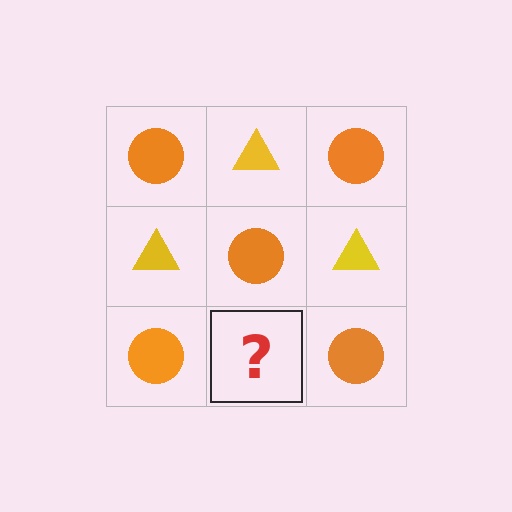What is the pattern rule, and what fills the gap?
The rule is that it alternates orange circle and yellow triangle in a checkerboard pattern. The gap should be filled with a yellow triangle.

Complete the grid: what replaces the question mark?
The question mark should be replaced with a yellow triangle.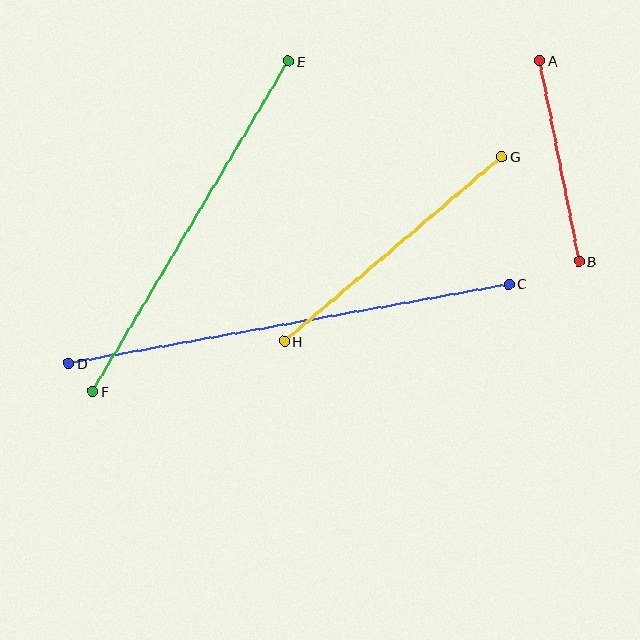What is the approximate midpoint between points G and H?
The midpoint is at approximately (393, 249) pixels.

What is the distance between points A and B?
The distance is approximately 204 pixels.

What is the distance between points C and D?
The distance is approximately 447 pixels.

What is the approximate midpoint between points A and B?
The midpoint is at approximately (559, 161) pixels.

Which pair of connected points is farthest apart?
Points C and D are farthest apart.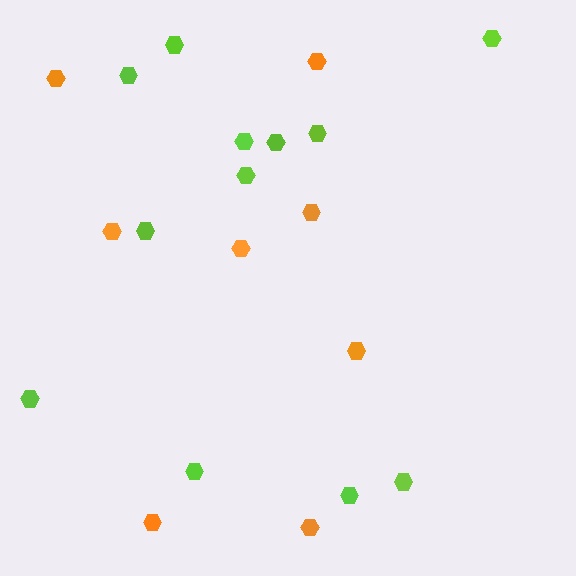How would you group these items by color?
There are 2 groups: one group of lime hexagons (12) and one group of orange hexagons (8).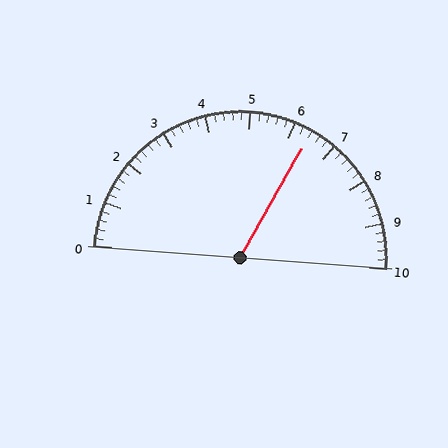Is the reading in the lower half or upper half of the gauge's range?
The reading is in the upper half of the range (0 to 10).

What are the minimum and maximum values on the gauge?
The gauge ranges from 0 to 10.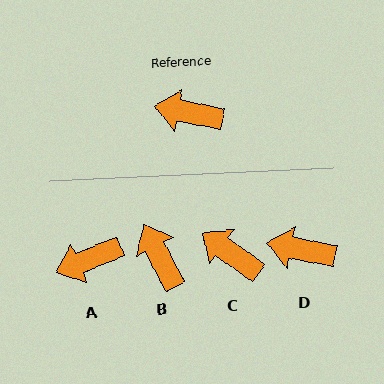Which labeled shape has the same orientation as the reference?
D.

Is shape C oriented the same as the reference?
No, it is off by about 25 degrees.